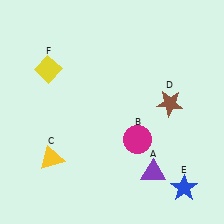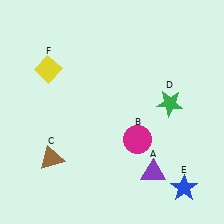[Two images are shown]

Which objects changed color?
C changed from yellow to brown. D changed from brown to green.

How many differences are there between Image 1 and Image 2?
There are 2 differences between the two images.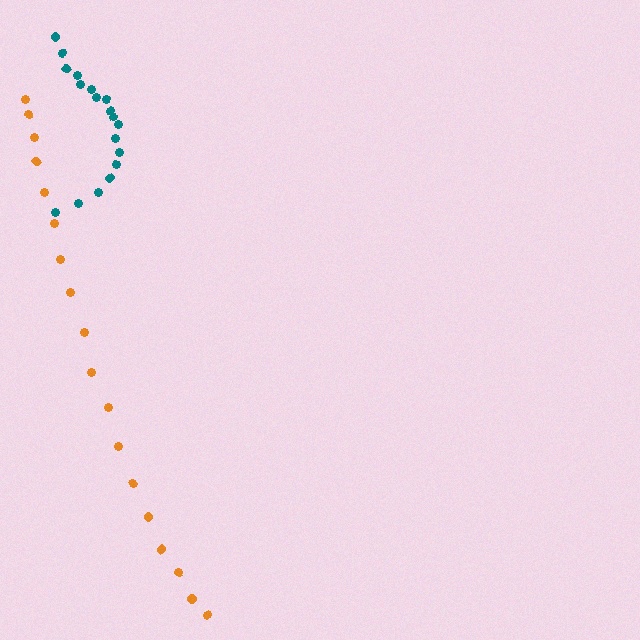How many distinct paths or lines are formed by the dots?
There are 2 distinct paths.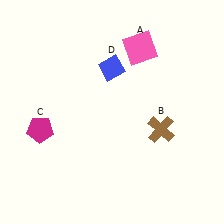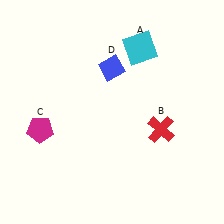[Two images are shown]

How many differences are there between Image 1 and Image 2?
There are 2 differences between the two images.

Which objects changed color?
A changed from pink to cyan. B changed from brown to red.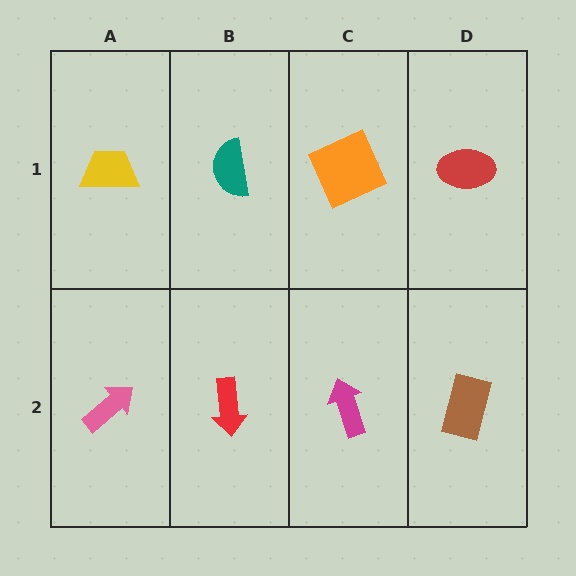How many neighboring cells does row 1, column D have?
2.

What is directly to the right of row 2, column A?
A red arrow.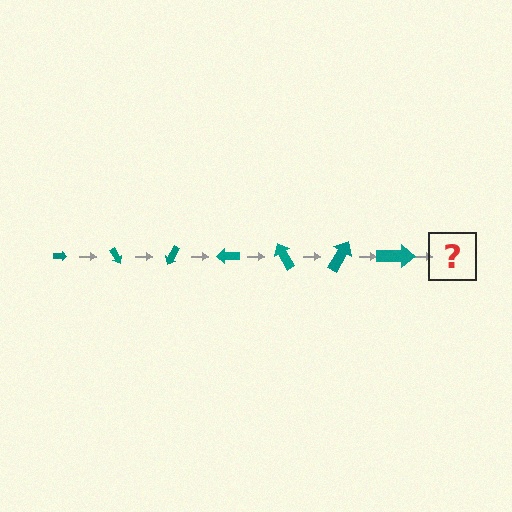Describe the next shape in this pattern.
It should be an arrow, larger than the previous one and rotated 420 degrees from the start.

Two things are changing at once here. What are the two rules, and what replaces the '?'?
The two rules are that the arrow grows larger each step and it rotates 60 degrees each step. The '?' should be an arrow, larger than the previous one and rotated 420 degrees from the start.